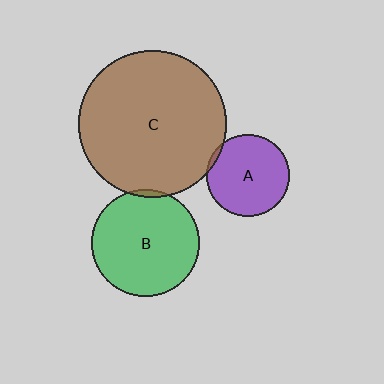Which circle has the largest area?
Circle C (brown).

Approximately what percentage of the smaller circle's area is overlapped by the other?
Approximately 5%.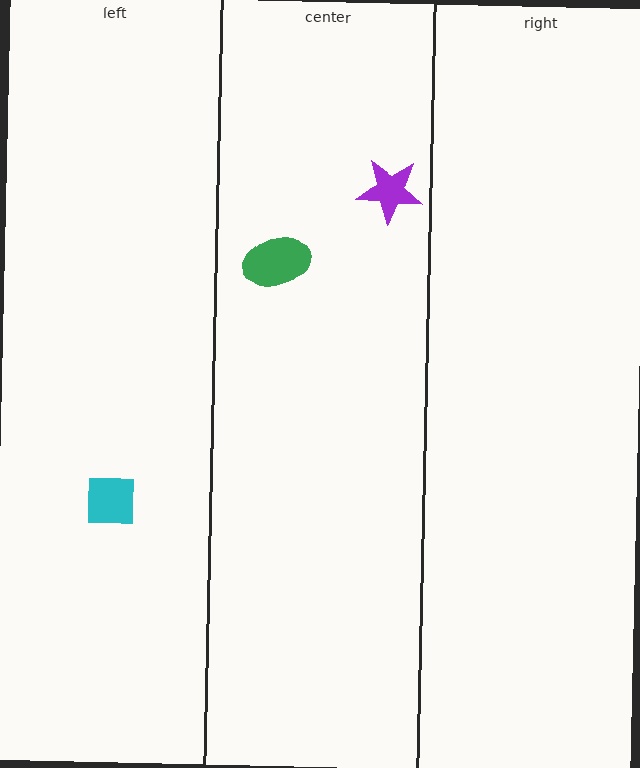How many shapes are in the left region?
1.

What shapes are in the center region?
The green ellipse, the purple star.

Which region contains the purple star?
The center region.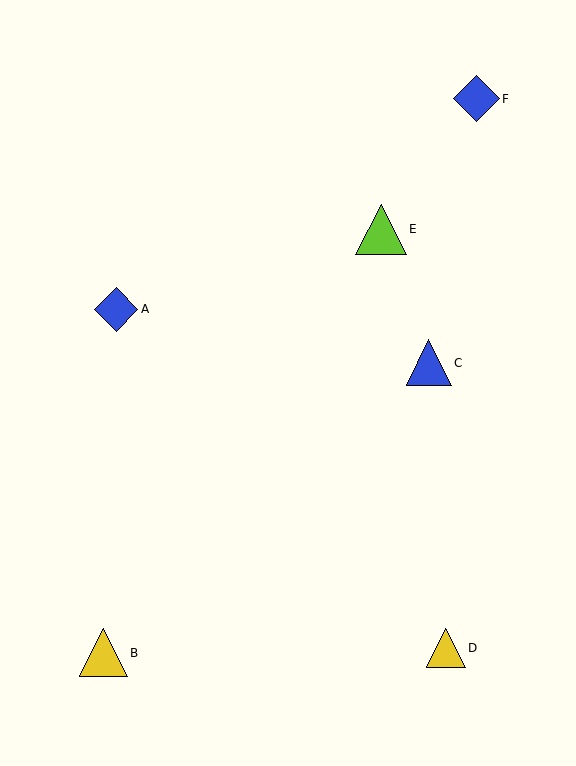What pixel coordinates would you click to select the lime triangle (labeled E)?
Click at (381, 229) to select the lime triangle E.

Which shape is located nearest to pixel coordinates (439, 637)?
The yellow triangle (labeled D) at (446, 648) is nearest to that location.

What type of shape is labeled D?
Shape D is a yellow triangle.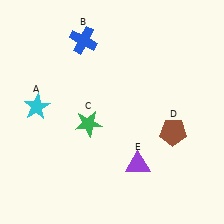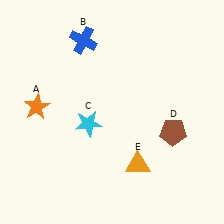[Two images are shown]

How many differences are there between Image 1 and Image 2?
There are 3 differences between the two images.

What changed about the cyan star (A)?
In Image 1, A is cyan. In Image 2, it changed to orange.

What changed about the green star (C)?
In Image 1, C is green. In Image 2, it changed to cyan.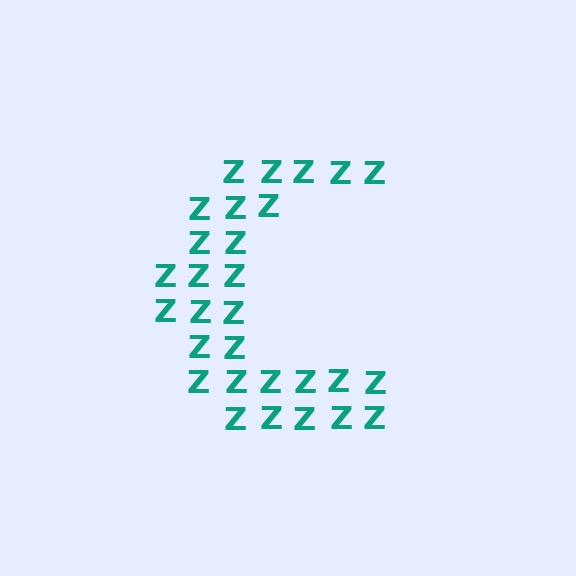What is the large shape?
The large shape is the letter C.